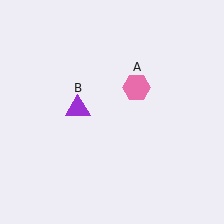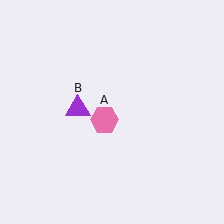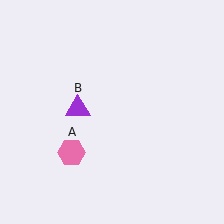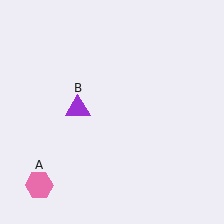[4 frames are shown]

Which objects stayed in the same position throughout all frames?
Purple triangle (object B) remained stationary.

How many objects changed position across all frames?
1 object changed position: pink hexagon (object A).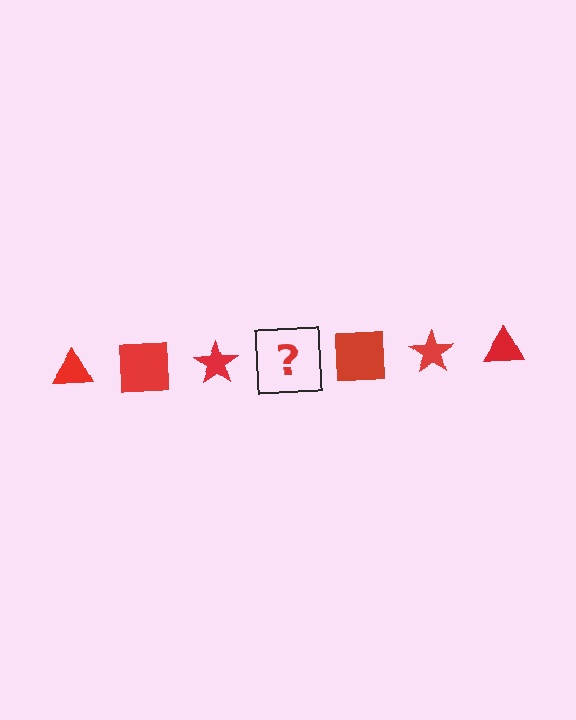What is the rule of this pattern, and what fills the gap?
The rule is that the pattern cycles through triangle, square, star shapes in red. The gap should be filled with a red triangle.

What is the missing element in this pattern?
The missing element is a red triangle.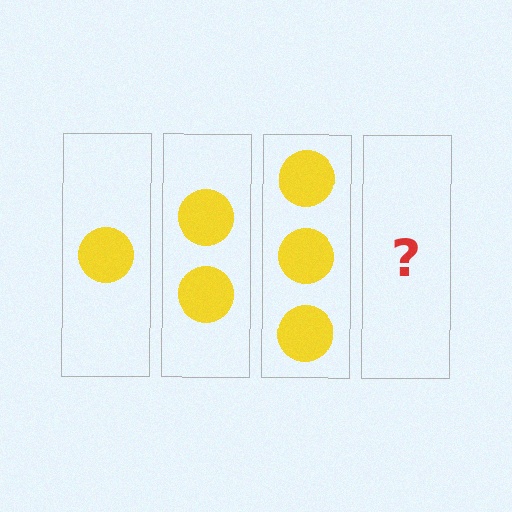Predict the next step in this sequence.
The next step is 4 circles.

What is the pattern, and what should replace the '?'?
The pattern is that each step adds one more circle. The '?' should be 4 circles.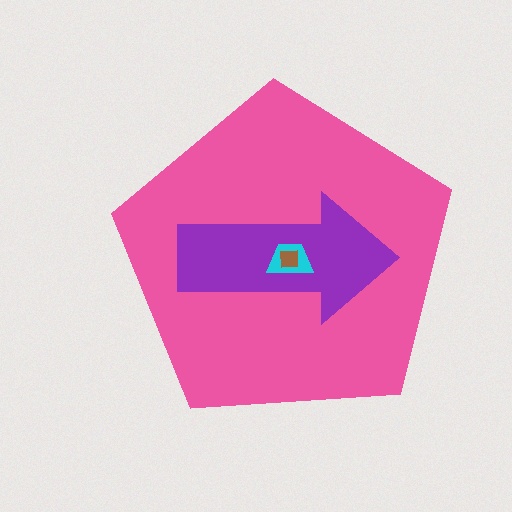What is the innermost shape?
The brown square.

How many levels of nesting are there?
4.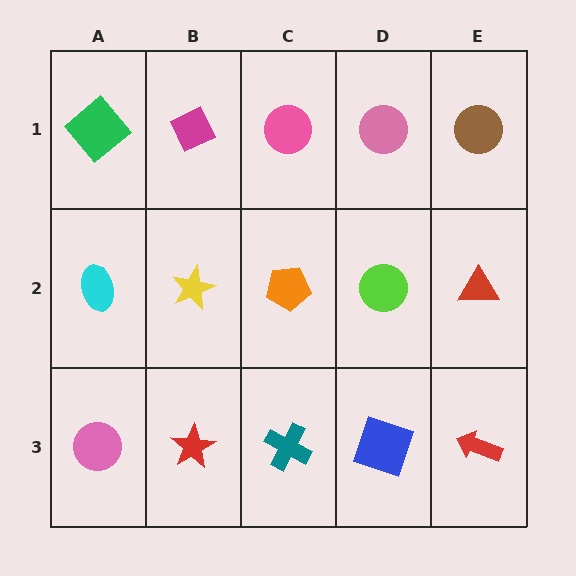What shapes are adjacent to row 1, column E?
A red triangle (row 2, column E), a pink circle (row 1, column D).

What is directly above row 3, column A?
A cyan ellipse.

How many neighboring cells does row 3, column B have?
3.